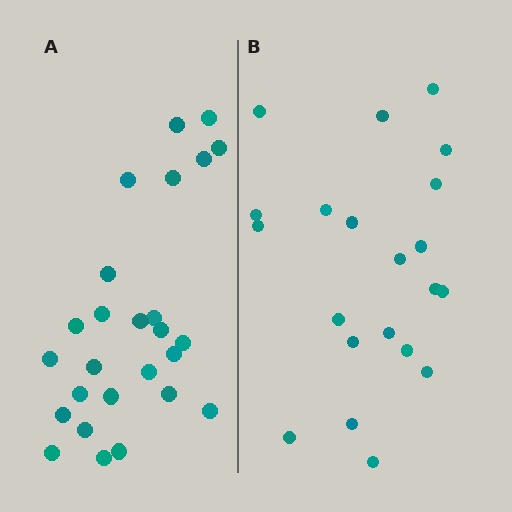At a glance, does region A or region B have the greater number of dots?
Region A (the left region) has more dots.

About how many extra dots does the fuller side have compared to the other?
Region A has about 5 more dots than region B.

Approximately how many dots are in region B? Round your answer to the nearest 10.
About 20 dots. (The exact count is 21, which rounds to 20.)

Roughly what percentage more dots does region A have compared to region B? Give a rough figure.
About 25% more.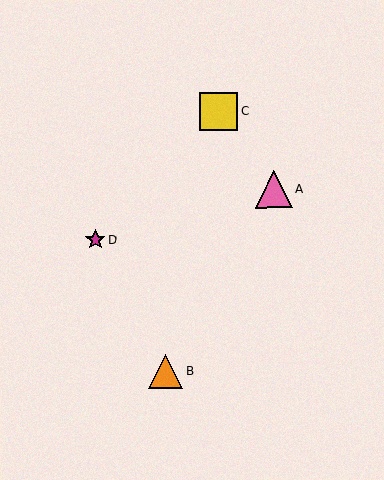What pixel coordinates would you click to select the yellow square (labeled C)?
Click at (219, 111) to select the yellow square C.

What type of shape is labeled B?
Shape B is an orange triangle.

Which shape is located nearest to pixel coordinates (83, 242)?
The magenta star (labeled D) at (95, 239) is nearest to that location.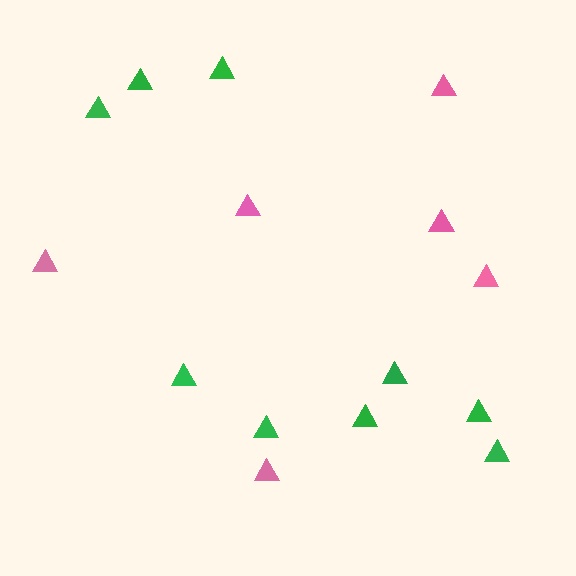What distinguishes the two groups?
There are 2 groups: one group of green triangles (9) and one group of pink triangles (6).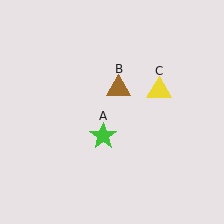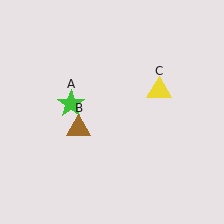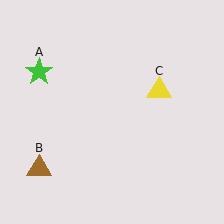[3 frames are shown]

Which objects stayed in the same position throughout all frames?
Yellow triangle (object C) remained stationary.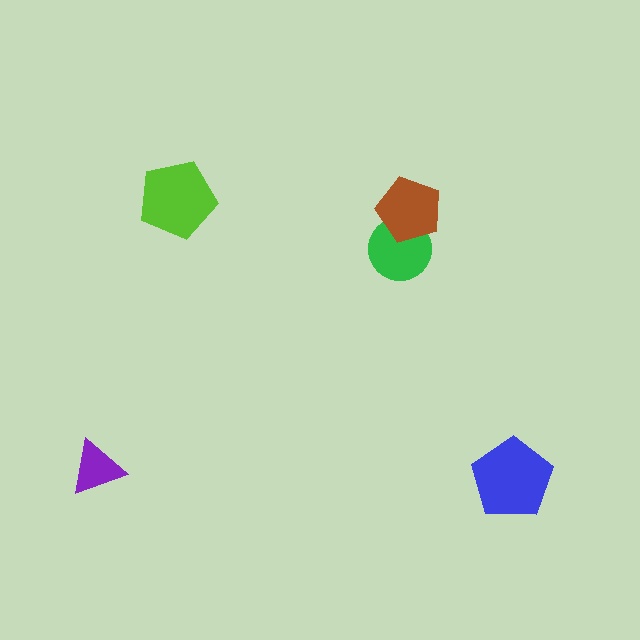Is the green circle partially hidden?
Yes, it is partially covered by another shape.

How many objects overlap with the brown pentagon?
1 object overlaps with the brown pentagon.